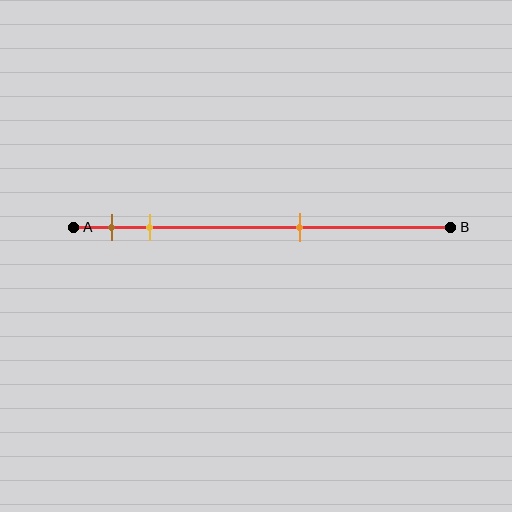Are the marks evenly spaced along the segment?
No, the marks are not evenly spaced.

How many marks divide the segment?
There are 3 marks dividing the segment.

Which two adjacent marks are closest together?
The brown and yellow marks are the closest adjacent pair.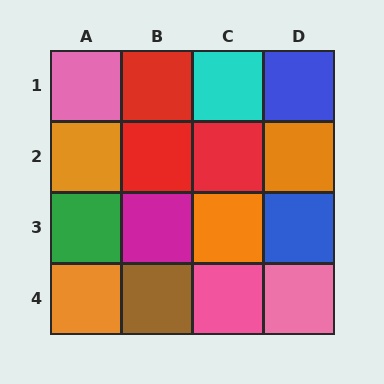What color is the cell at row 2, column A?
Orange.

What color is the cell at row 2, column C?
Red.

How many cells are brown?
1 cell is brown.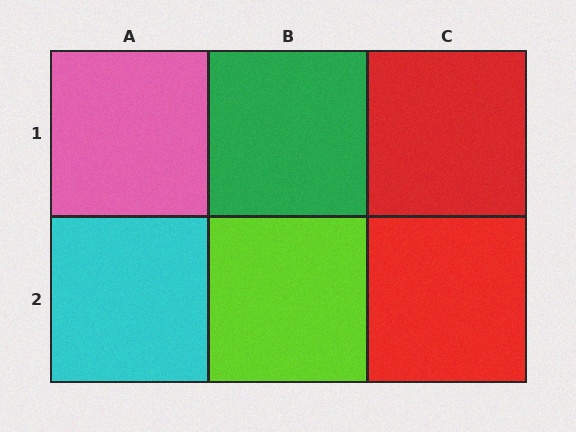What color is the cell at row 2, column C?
Red.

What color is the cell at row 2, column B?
Lime.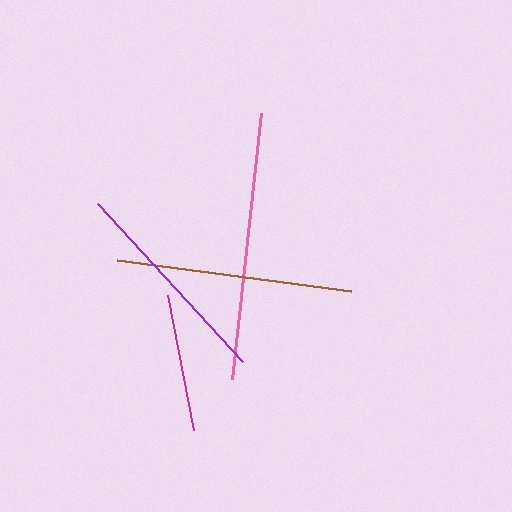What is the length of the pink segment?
The pink segment is approximately 268 pixels long.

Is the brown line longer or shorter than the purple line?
The brown line is longer than the purple line.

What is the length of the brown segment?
The brown segment is approximately 236 pixels long.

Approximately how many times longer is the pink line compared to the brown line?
The pink line is approximately 1.1 times the length of the brown line.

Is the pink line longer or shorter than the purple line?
The pink line is longer than the purple line.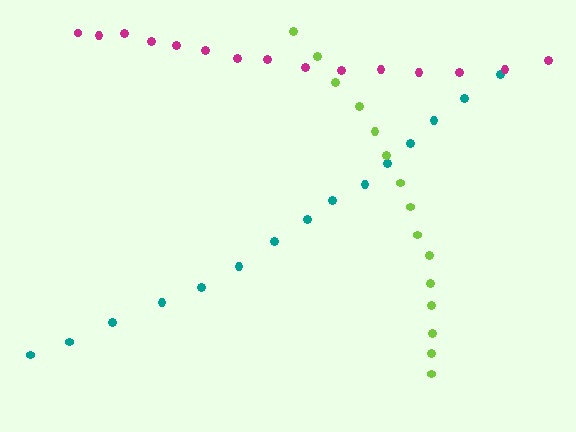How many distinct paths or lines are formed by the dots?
There are 3 distinct paths.